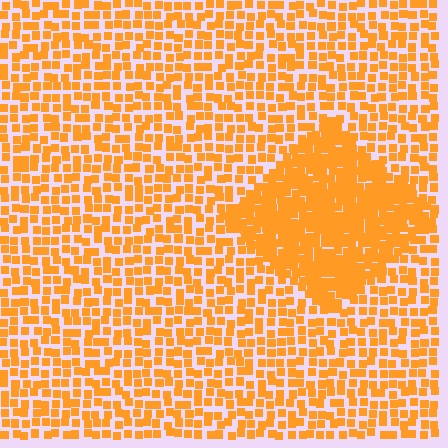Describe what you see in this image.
The image contains small orange elements arranged at two different densities. A diamond-shaped region is visible where the elements are more densely packed than the surrounding area.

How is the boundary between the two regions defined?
The boundary is defined by a change in element density (approximately 2.0x ratio). All elements are the same color, size, and shape.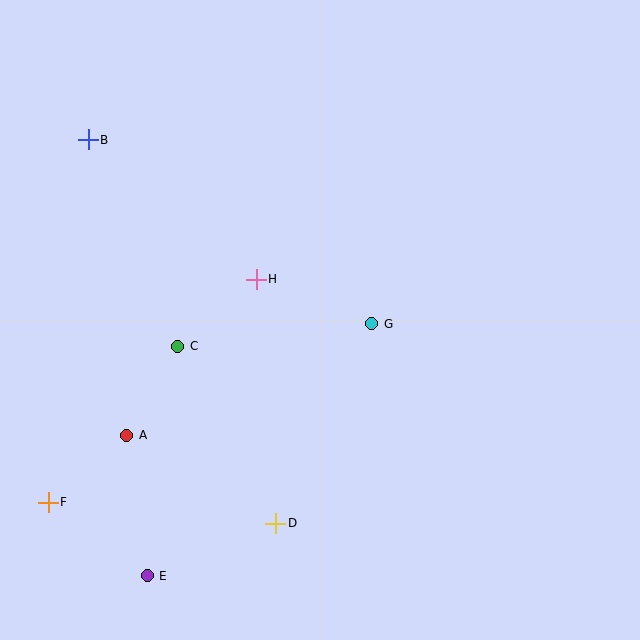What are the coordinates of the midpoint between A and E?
The midpoint between A and E is at (137, 505).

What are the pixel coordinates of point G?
Point G is at (372, 324).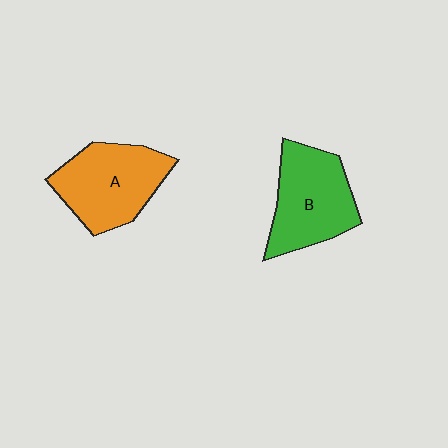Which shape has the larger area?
Shape A (orange).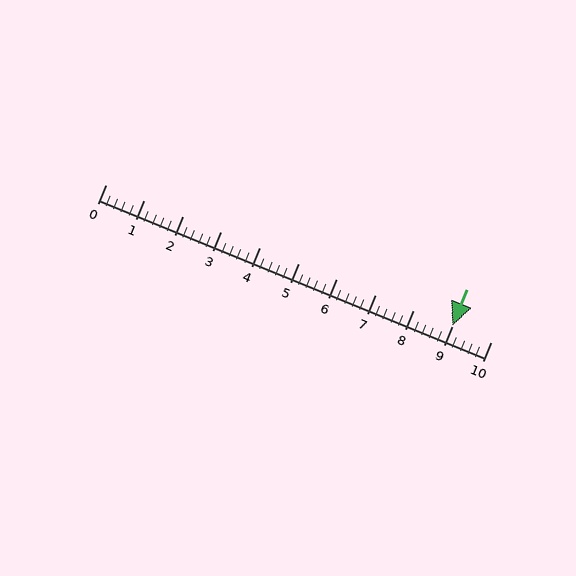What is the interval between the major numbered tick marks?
The major tick marks are spaced 1 units apart.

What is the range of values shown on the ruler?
The ruler shows values from 0 to 10.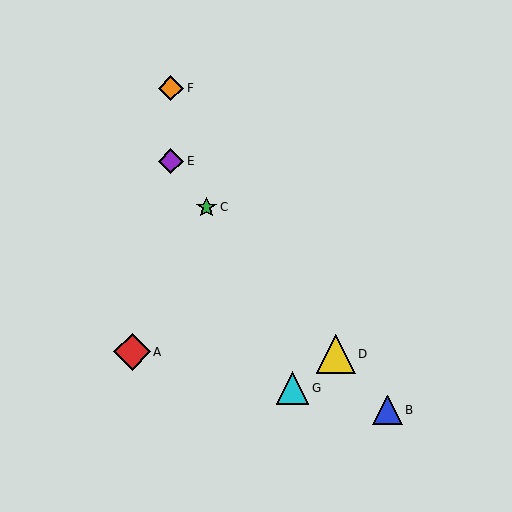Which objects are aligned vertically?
Objects E, F are aligned vertically.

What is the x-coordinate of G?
Object G is at x≈293.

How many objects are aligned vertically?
2 objects (E, F) are aligned vertically.